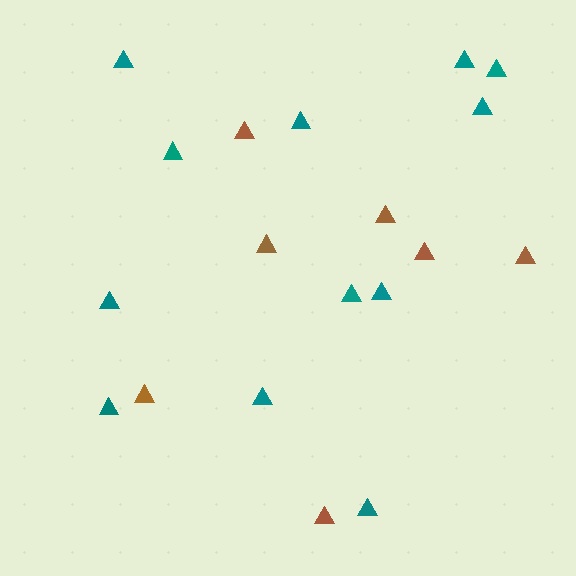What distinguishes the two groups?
There are 2 groups: one group of teal triangles (12) and one group of brown triangles (7).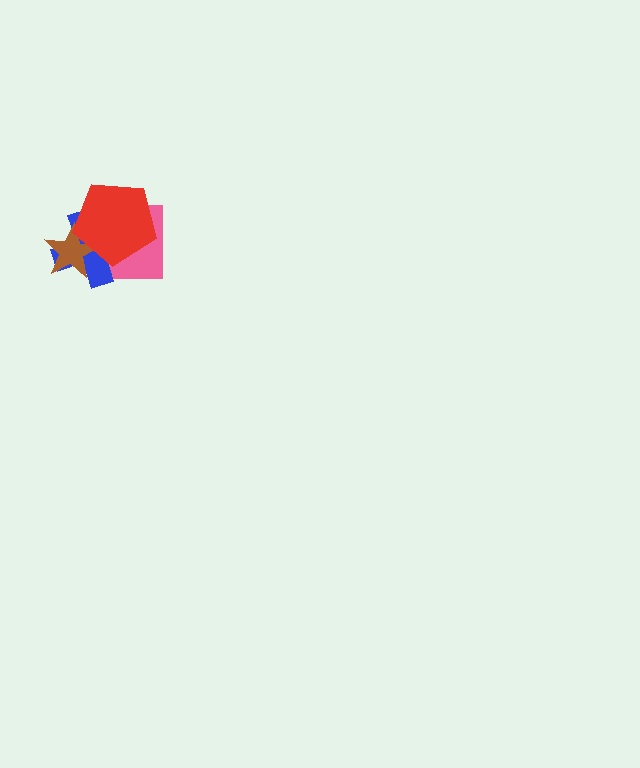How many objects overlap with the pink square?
3 objects overlap with the pink square.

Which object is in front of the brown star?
The red pentagon is in front of the brown star.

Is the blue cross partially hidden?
Yes, it is partially covered by another shape.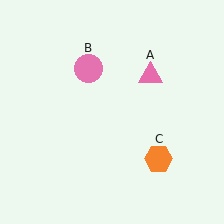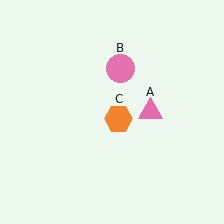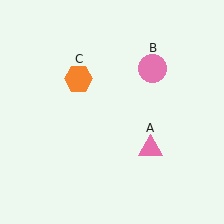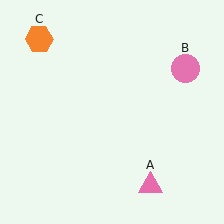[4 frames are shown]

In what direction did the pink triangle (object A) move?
The pink triangle (object A) moved down.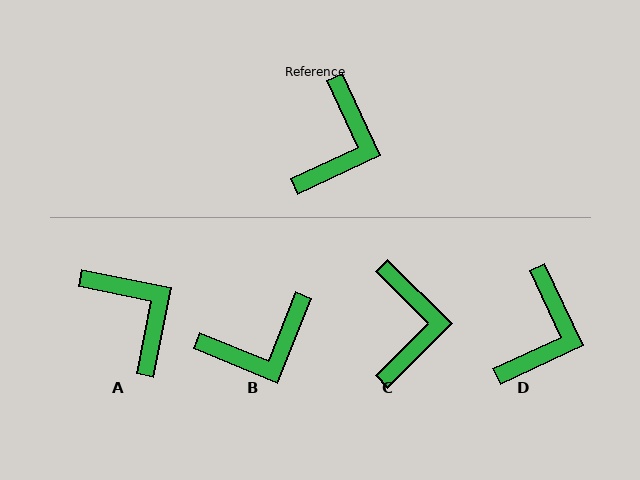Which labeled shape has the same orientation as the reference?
D.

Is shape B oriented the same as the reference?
No, it is off by about 47 degrees.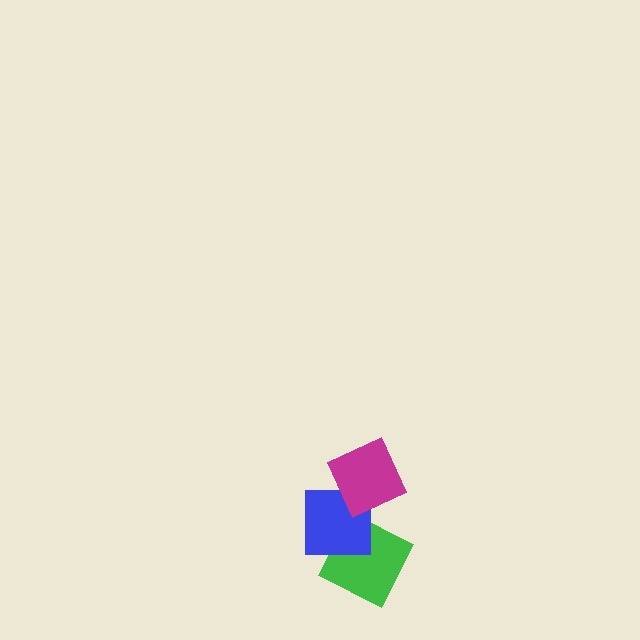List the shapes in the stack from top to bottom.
From top to bottom: the magenta square, the blue square, the green square.